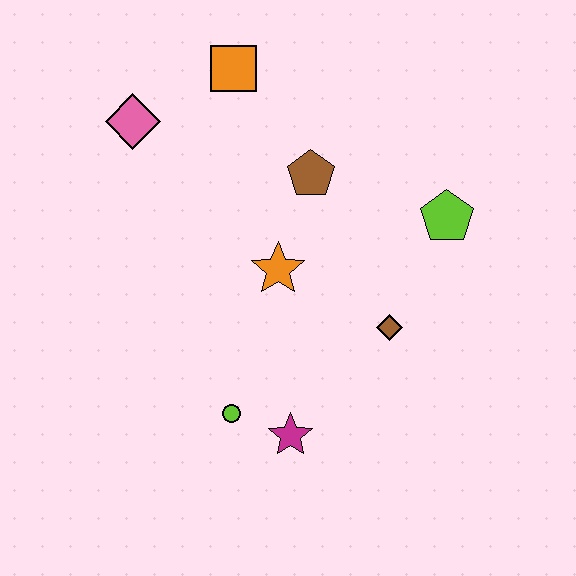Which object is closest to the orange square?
The pink diamond is closest to the orange square.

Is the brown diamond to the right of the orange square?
Yes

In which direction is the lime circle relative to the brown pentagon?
The lime circle is below the brown pentagon.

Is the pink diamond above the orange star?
Yes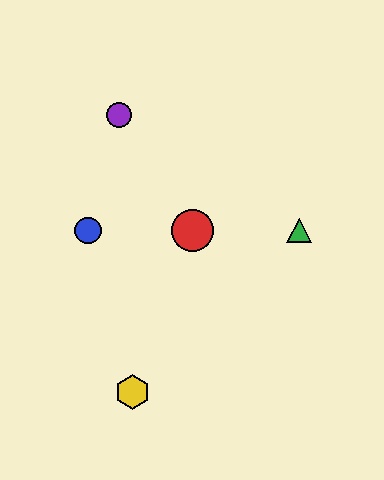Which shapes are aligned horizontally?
The red circle, the blue circle, the green triangle are aligned horizontally.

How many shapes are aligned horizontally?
3 shapes (the red circle, the blue circle, the green triangle) are aligned horizontally.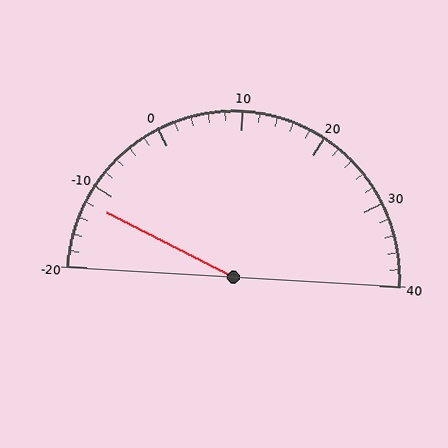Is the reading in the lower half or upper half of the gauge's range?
The reading is in the lower half of the range (-20 to 40).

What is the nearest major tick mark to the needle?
The nearest major tick mark is -10.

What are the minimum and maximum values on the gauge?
The gauge ranges from -20 to 40.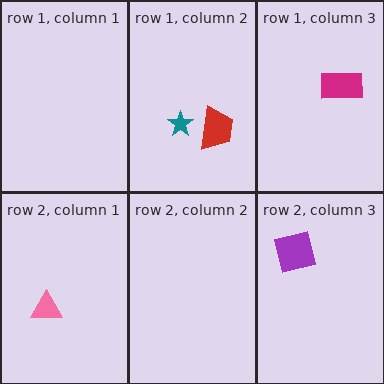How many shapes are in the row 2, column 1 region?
1.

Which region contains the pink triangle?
The row 2, column 1 region.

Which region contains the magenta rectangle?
The row 1, column 3 region.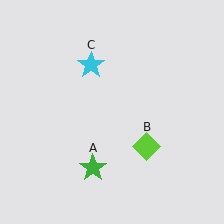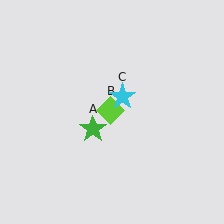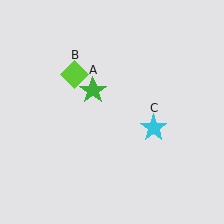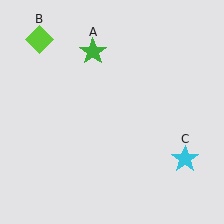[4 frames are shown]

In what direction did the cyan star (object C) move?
The cyan star (object C) moved down and to the right.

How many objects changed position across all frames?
3 objects changed position: green star (object A), lime diamond (object B), cyan star (object C).